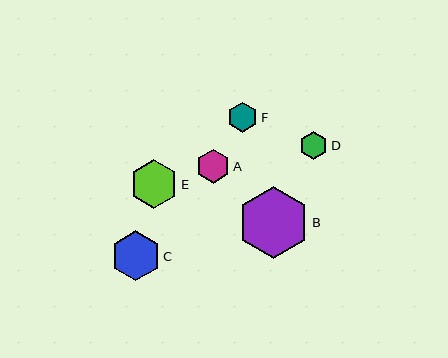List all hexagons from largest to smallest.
From largest to smallest: B, C, E, A, F, D.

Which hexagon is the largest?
Hexagon B is the largest with a size of approximately 72 pixels.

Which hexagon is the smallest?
Hexagon D is the smallest with a size of approximately 28 pixels.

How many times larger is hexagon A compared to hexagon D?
Hexagon A is approximately 1.2 times the size of hexagon D.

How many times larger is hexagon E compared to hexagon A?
Hexagon E is approximately 1.4 times the size of hexagon A.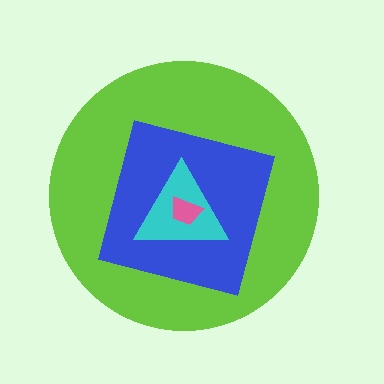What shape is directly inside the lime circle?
The blue square.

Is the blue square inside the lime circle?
Yes.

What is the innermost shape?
The pink trapezoid.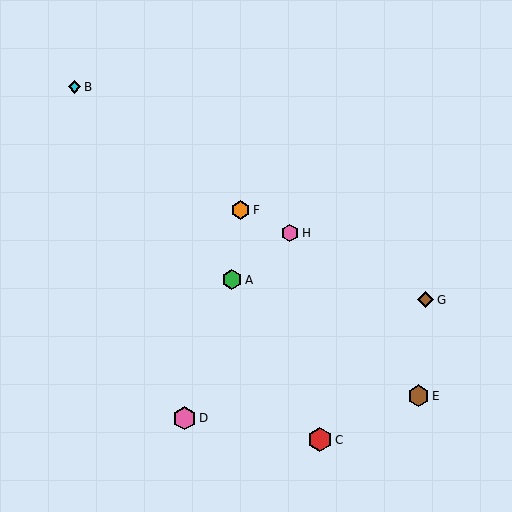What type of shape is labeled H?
Shape H is a pink hexagon.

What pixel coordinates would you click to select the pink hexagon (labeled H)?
Click at (290, 233) to select the pink hexagon H.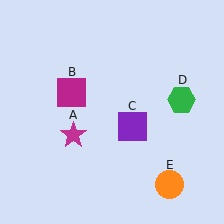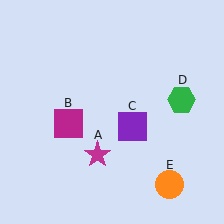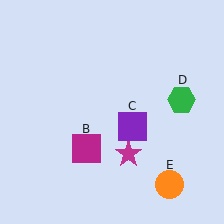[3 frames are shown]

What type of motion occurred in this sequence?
The magenta star (object A), magenta square (object B) rotated counterclockwise around the center of the scene.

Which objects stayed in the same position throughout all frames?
Purple square (object C) and green hexagon (object D) and orange circle (object E) remained stationary.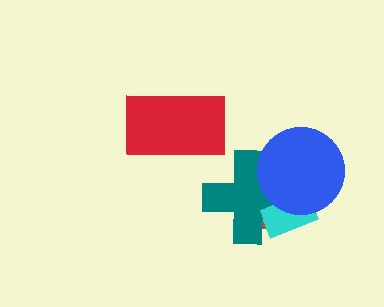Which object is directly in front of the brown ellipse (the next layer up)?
The teal cross is directly in front of the brown ellipse.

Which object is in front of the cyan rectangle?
The blue circle is in front of the cyan rectangle.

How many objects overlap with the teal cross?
3 objects overlap with the teal cross.